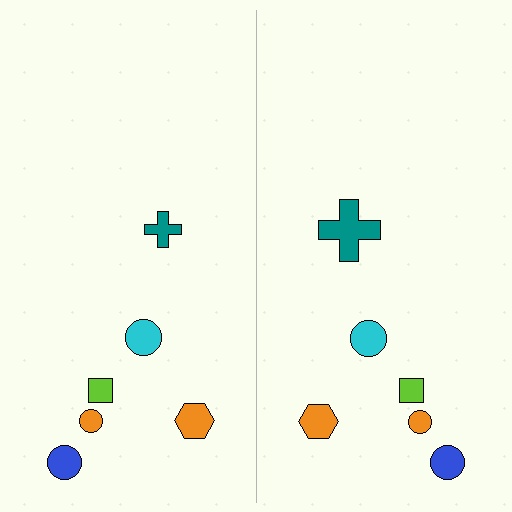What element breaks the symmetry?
The teal cross on the right side has a different size than its mirror counterpart.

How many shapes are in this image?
There are 12 shapes in this image.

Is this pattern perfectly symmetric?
No, the pattern is not perfectly symmetric. The teal cross on the right side has a different size than its mirror counterpart.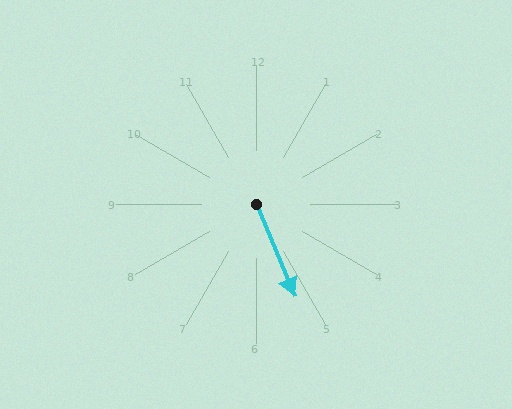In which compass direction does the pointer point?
Southeast.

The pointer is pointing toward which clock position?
Roughly 5 o'clock.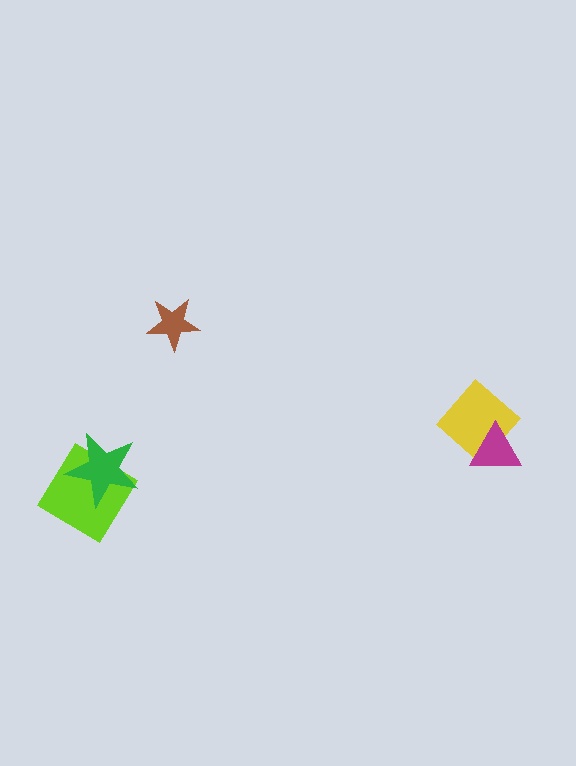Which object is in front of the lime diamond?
The green star is in front of the lime diamond.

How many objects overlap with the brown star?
0 objects overlap with the brown star.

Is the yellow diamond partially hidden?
Yes, it is partially covered by another shape.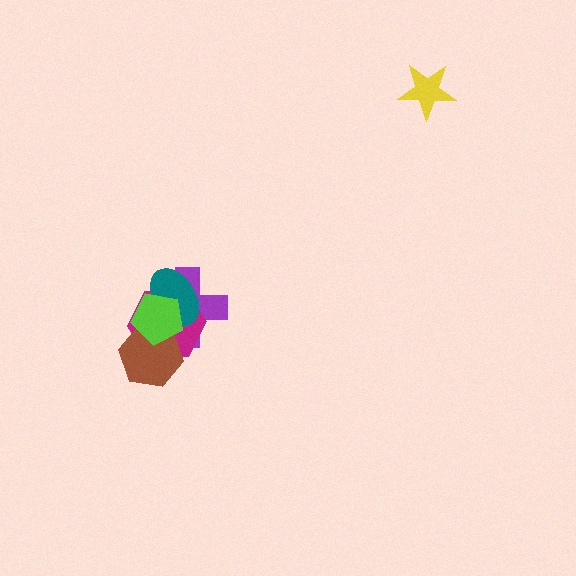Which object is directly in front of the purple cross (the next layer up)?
The magenta hexagon is directly in front of the purple cross.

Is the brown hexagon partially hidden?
Yes, it is partially covered by another shape.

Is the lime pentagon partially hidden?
No, no other shape covers it.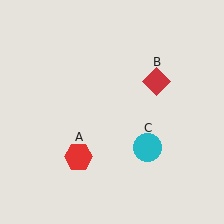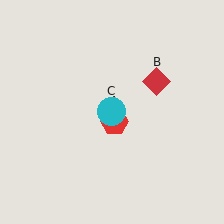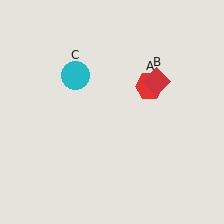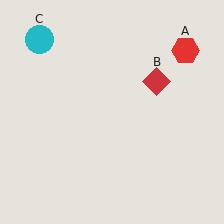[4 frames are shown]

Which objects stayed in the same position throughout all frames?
Red diamond (object B) remained stationary.